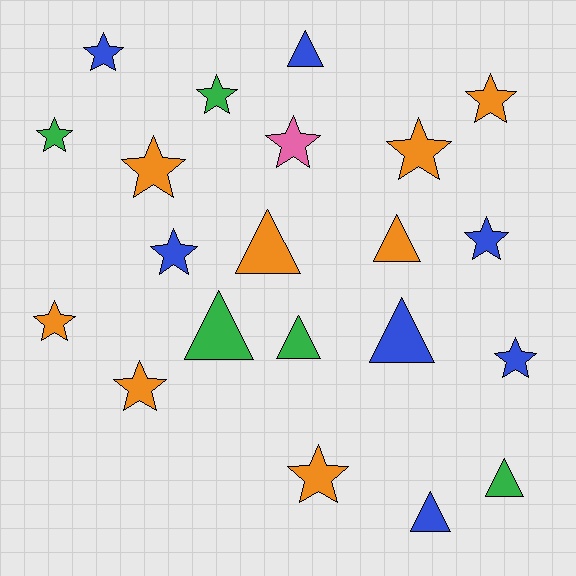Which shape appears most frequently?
Star, with 13 objects.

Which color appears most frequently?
Orange, with 8 objects.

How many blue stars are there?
There are 4 blue stars.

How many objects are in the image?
There are 21 objects.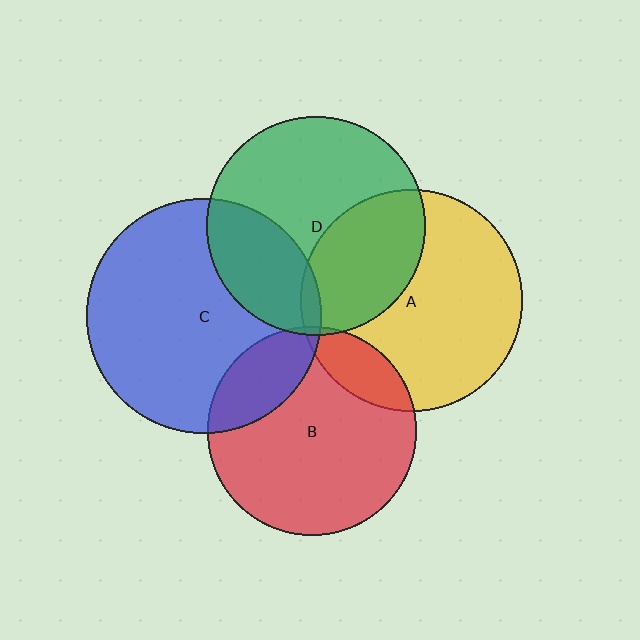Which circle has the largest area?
Circle C (blue).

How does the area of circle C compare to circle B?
Approximately 1.3 times.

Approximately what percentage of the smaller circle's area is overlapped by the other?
Approximately 20%.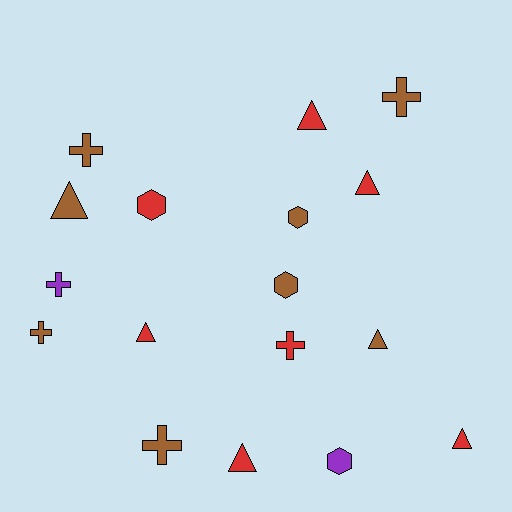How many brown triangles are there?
There are 2 brown triangles.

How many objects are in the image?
There are 17 objects.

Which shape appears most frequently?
Triangle, with 7 objects.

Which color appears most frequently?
Brown, with 8 objects.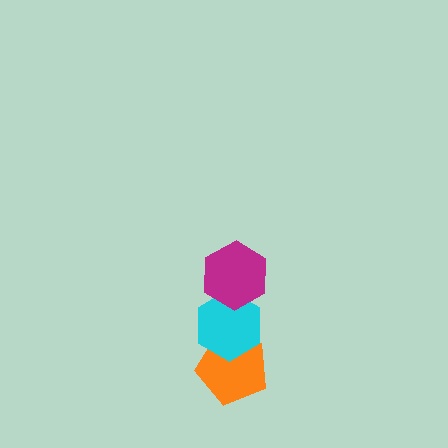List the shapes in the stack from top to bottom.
From top to bottom: the magenta hexagon, the cyan hexagon, the orange pentagon.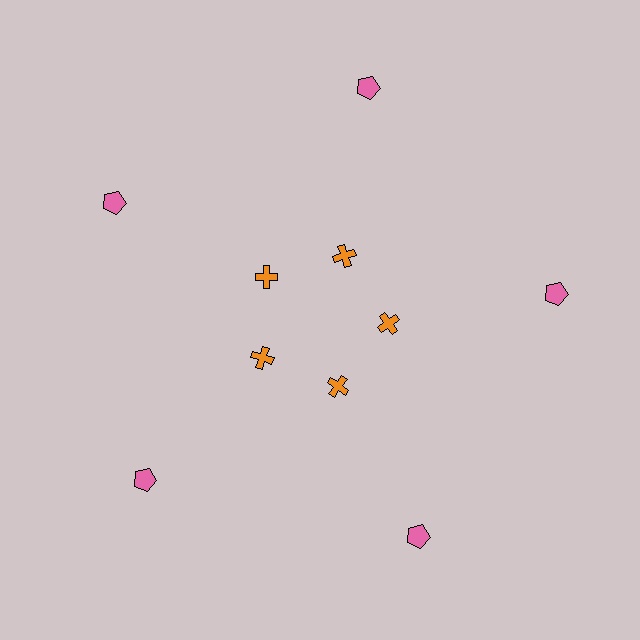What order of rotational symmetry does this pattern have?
This pattern has 5-fold rotational symmetry.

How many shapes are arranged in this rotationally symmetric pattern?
There are 10 shapes, arranged in 5 groups of 2.